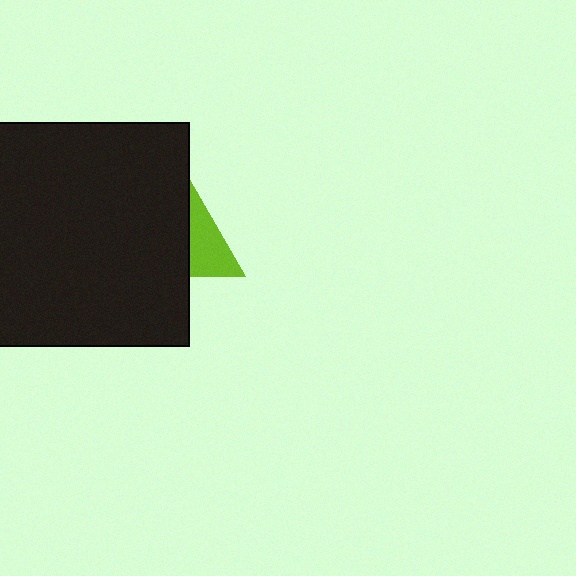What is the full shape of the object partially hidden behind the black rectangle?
The partially hidden object is a lime triangle.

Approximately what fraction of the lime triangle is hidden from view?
Roughly 56% of the lime triangle is hidden behind the black rectangle.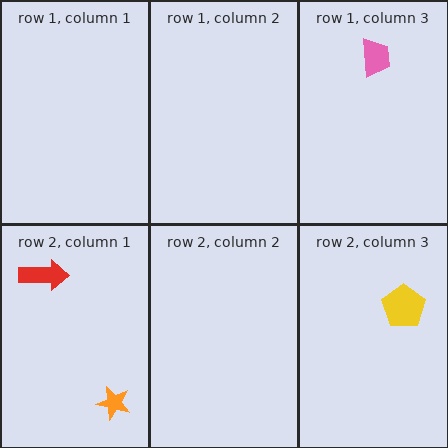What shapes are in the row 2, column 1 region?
The red arrow, the orange star.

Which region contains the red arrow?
The row 2, column 1 region.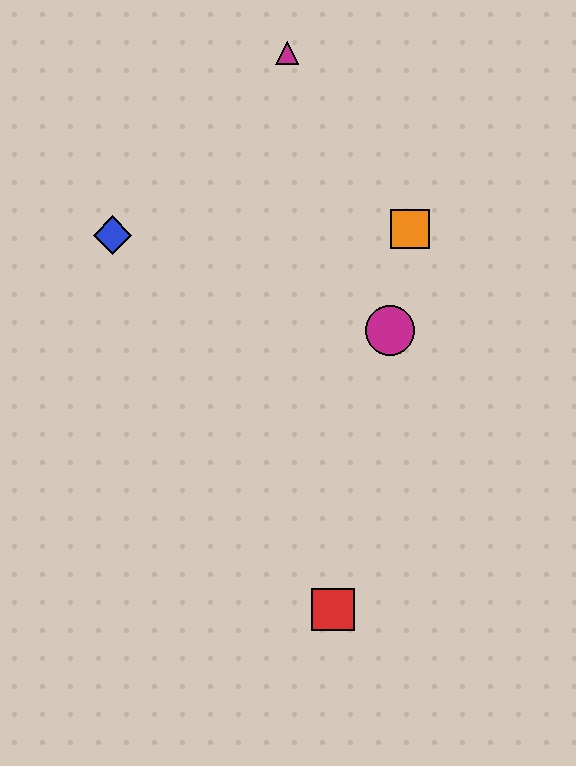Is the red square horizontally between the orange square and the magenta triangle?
Yes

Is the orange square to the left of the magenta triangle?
No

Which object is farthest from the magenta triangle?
The red square is farthest from the magenta triangle.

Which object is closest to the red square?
The magenta circle is closest to the red square.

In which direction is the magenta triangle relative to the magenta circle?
The magenta triangle is above the magenta circle.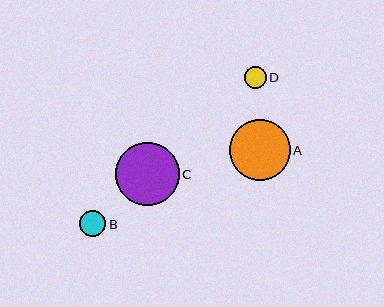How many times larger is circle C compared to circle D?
Circle C is approximately 3.0 times the size of circle D.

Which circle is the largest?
Circle C is the largest with a size of approximately 64 pixels.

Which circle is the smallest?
Circle D is the smallest with a size of approximately 21 pixels.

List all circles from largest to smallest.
From largest to smallest: C, A, B, D.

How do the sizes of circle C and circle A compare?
Circle C and circle A are approximately the same size.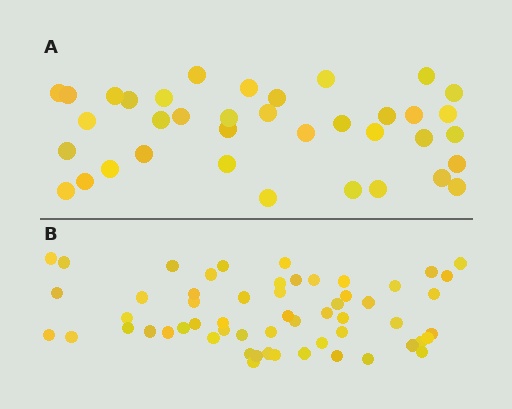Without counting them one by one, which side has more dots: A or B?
Region B (the bottom region) has more dots.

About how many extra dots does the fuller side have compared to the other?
Region B has approximately 20 more dots than region A.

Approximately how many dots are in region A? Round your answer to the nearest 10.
About 40 dots. (The exact count is 37, which rounds to 40.)